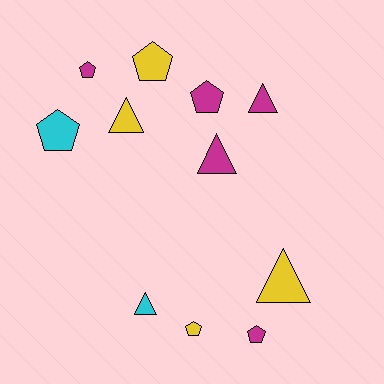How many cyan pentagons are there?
There is 1 cyan pentagon.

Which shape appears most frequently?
Pentagon, with 6 objects.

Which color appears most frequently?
Magenta, with 5 objects.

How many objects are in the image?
There are 11 objects.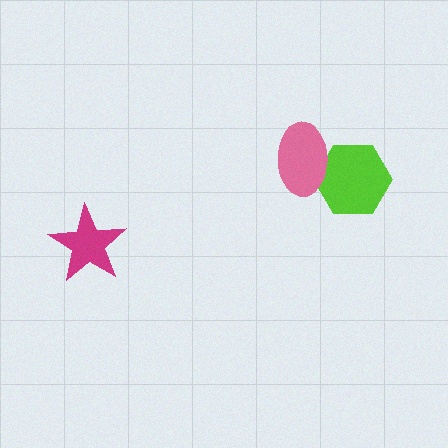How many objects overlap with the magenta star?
0 objects overlap with the magenta star.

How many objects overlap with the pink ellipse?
1 object overlaps with the pink ellipse.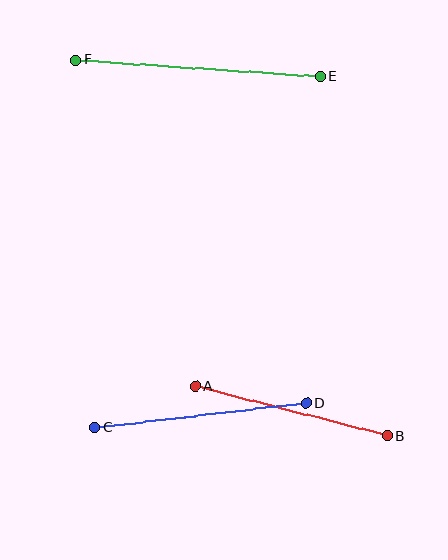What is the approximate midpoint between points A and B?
The midpoint is at approximately (291, 411) pixels.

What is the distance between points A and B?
The distance is approximately 198 pixels.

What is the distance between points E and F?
The distance is approximately 245 pixels.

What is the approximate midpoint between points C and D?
The midpoint is at approximately (201, 415) pixels.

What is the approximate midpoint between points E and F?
The midpoint is at approximately (198, 68) pixels.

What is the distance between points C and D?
The distance is approximately 214 pixels.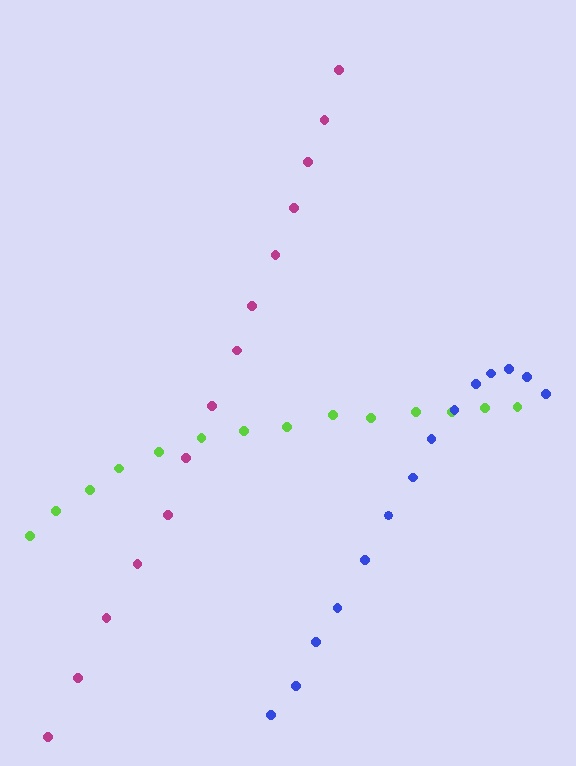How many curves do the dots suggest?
There are 3 distinct paths.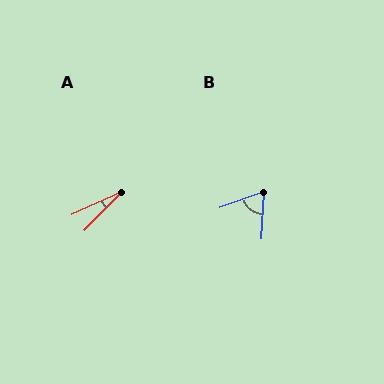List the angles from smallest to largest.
A (21°), B (67°).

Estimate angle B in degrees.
Approximately 67 degrees.